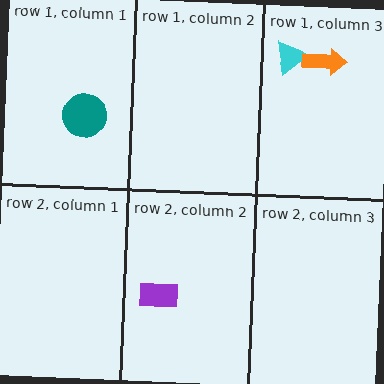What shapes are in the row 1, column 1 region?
The teal circle.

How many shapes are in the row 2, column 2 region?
1.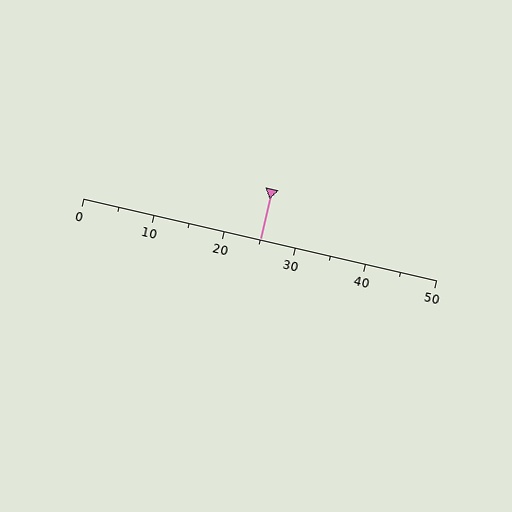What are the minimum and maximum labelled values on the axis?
The axis runs from 0 to 50.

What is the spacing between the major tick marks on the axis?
The major ticks are spaced 10 apart.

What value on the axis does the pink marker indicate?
The marker indicates approximately 25.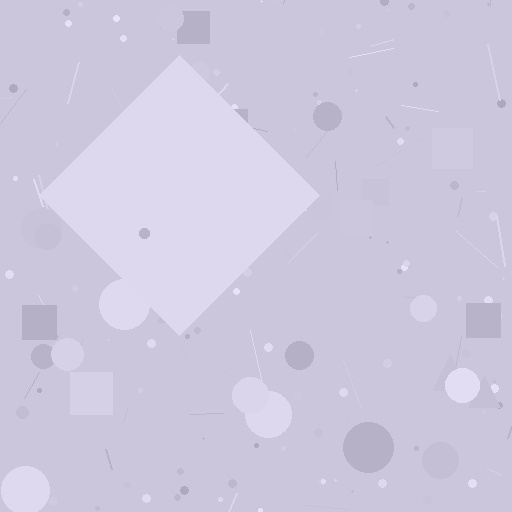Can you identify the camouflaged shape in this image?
The camouflaged shape is a diamond.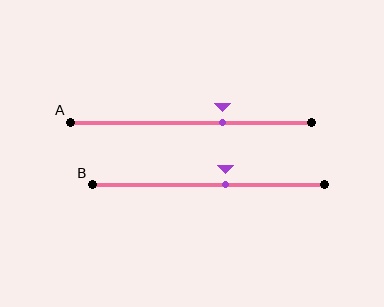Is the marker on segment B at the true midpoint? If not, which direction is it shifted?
No, the marker on segment B is shifted to the right by about 8% of the segment length.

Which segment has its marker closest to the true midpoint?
Segment B has its marker closest to the true midpoint.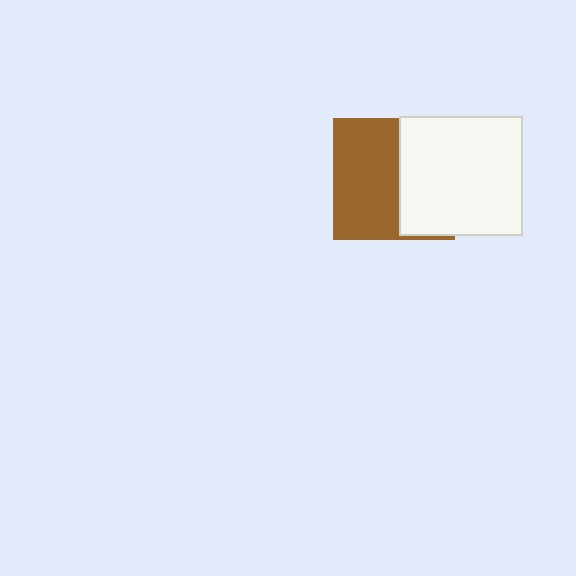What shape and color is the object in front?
The object in front is a white rectangle.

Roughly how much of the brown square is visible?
About half of it is visible (roughly 56%).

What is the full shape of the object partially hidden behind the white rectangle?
The partially hidden object is a brown square.